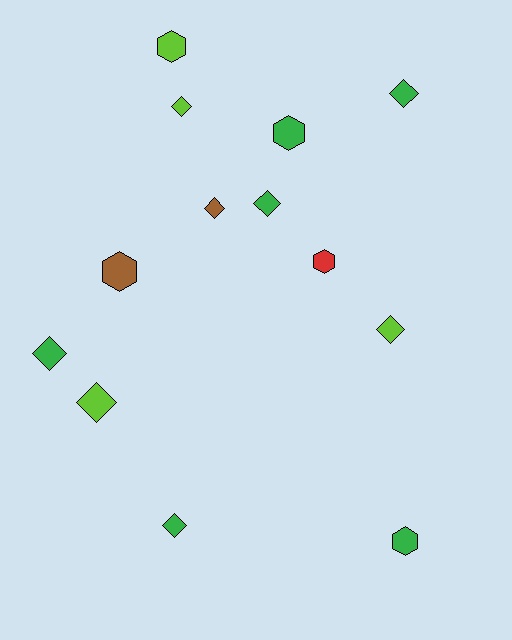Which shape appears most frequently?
Diamond, with 8 objects.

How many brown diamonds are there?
There is 1 brown diamond.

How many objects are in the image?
There are 13 objects.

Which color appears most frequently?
Green, with 6 objects.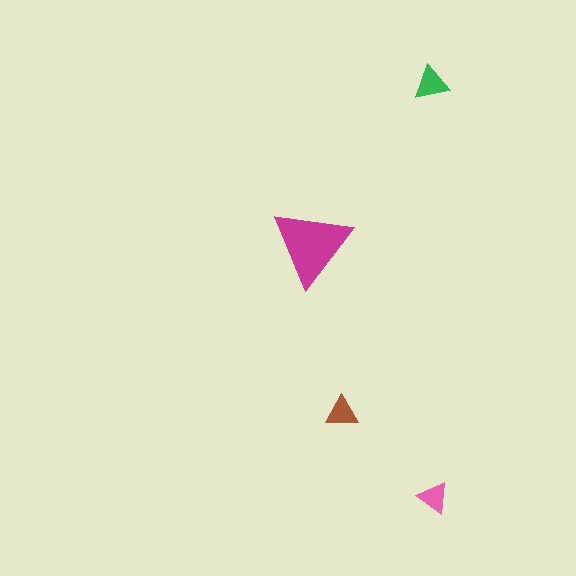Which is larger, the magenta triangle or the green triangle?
The magenta one.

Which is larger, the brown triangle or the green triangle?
The green one.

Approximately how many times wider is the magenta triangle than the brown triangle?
About 2.5 times wider.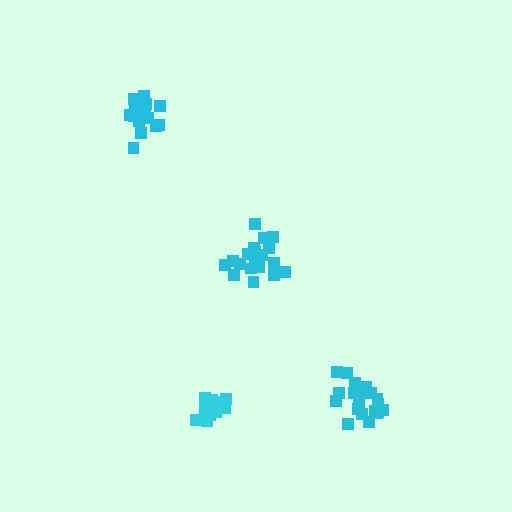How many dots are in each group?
Group 1: 21 dots, Group 2: 20 dots, Group 3: 16 dots, Group 4: 21 dots (78 total).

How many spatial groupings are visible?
There are 4 spatial groupings.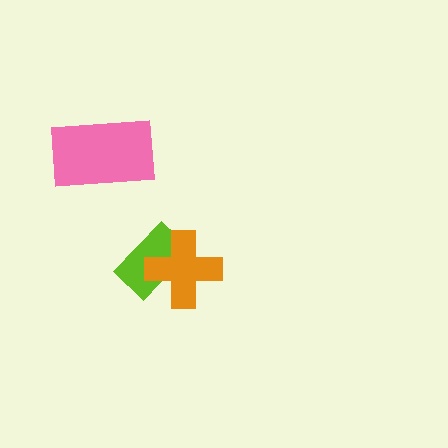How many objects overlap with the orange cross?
1 object overlaps with the orange cross.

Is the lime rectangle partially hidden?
Yes, it is partially covered by another shape.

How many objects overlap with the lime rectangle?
1 object overlaps with the lime rectangle.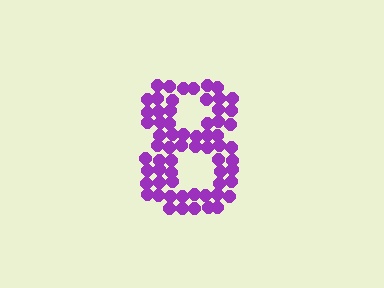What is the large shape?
The large shape is the digit 8.